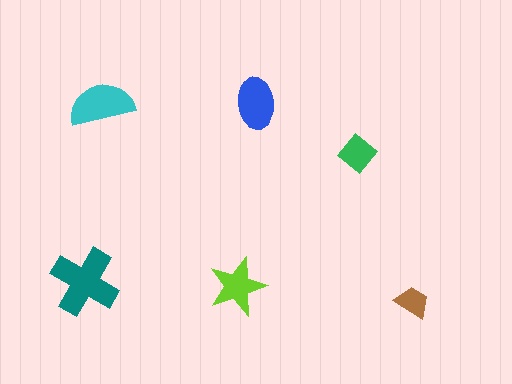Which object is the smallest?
The brown trapezoid.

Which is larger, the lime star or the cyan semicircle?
The cyan semicircle.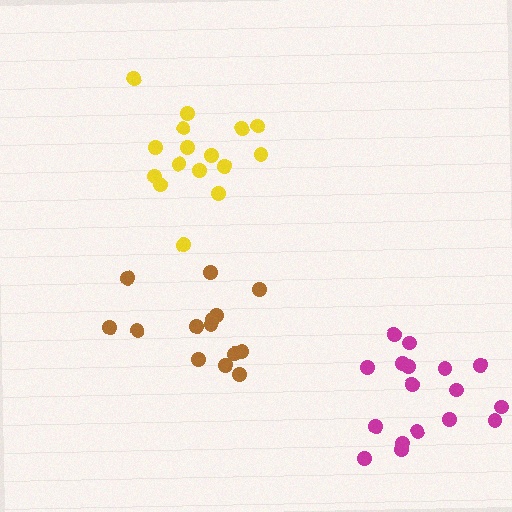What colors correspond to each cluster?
The clusters are colored: yellow, brown, magenta.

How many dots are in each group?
Group 1: 16 dots, Group 2: 14 dots, Group 3: 17 dots (47 total).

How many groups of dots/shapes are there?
There are 3 groups.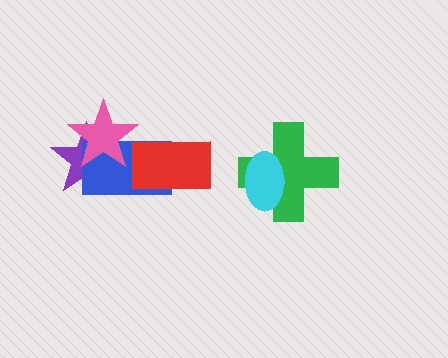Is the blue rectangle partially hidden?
Yes, it is partially covered by another shape.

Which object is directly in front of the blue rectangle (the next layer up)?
The pink star is directly in front of the blue rectangle.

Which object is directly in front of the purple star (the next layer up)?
The blue rectangle is directly in front of the purple star.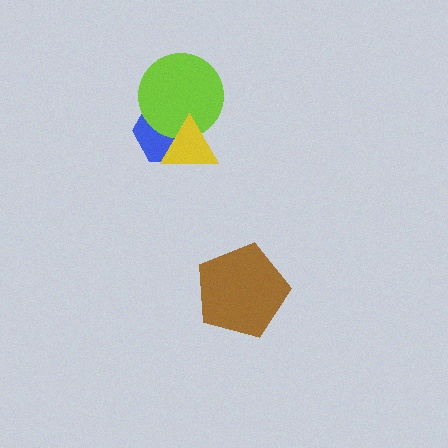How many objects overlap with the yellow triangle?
2 objects overlap with the yellow triangle.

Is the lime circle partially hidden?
Yes, it is partially covered by another shape.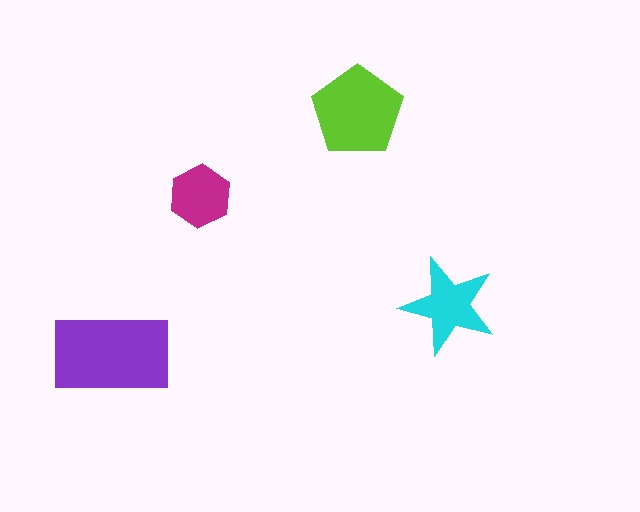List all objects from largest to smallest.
The purple rectangle, the lime pentagon, the cyan star, the magenta hexagon.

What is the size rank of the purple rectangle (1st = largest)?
1st.